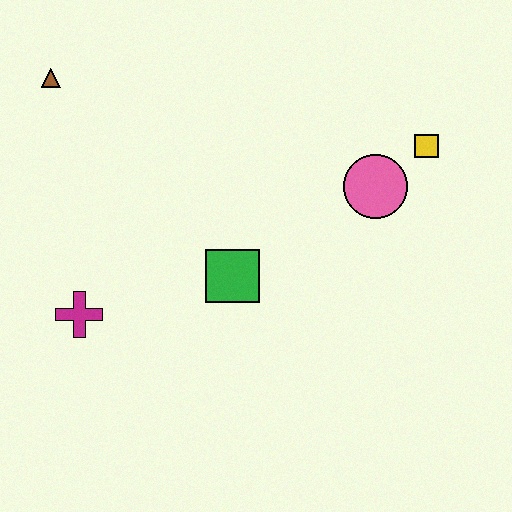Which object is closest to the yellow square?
The pink circle is closest to the yellow square.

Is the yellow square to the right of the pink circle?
Yes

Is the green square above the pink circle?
No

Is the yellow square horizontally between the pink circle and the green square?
No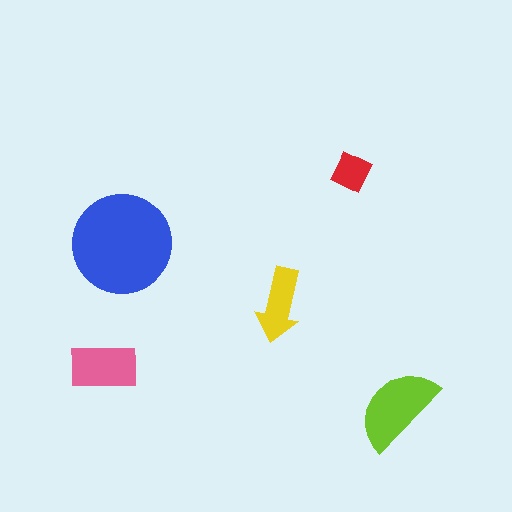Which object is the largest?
The blue circle.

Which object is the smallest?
The red diamond.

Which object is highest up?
The red diamond is topmost.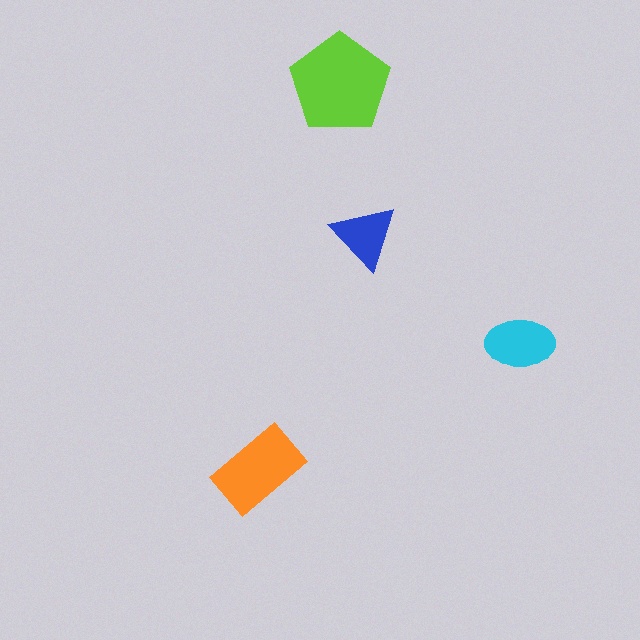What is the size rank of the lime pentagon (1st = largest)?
1st.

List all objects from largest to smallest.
The lime pentagon, the orange rectangle, the cyan ellipse, the blue triangle.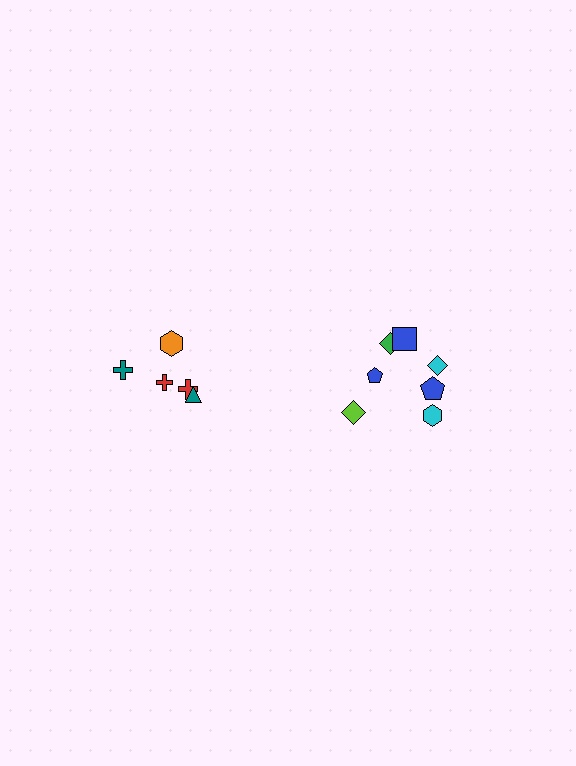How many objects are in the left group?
There are 5 objects.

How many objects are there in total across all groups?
There are 12 objects.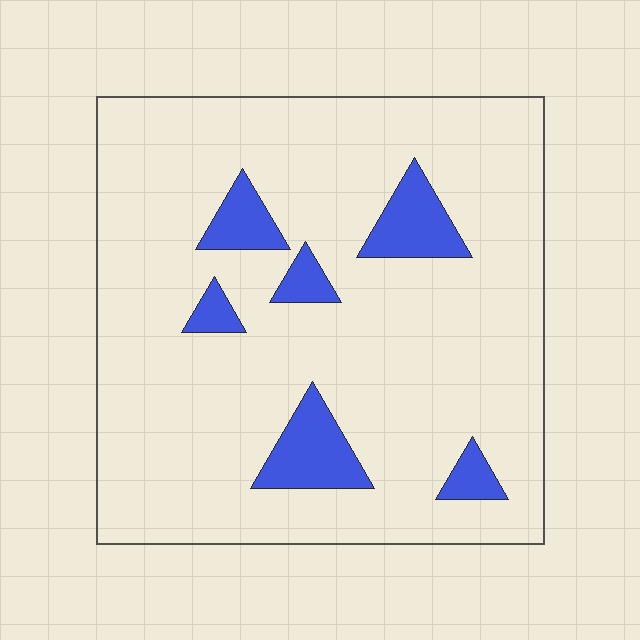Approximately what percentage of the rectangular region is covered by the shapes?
Approximately 10%.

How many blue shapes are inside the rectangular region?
6.